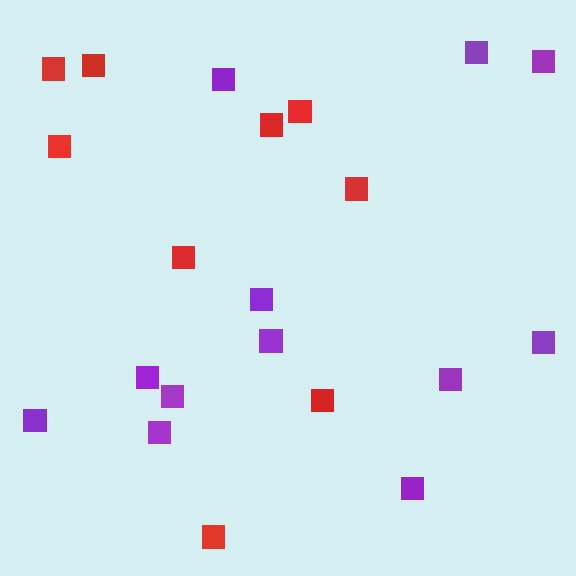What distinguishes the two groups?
There are 2 groups: one group of purple squares (12) and one group of red squares (9).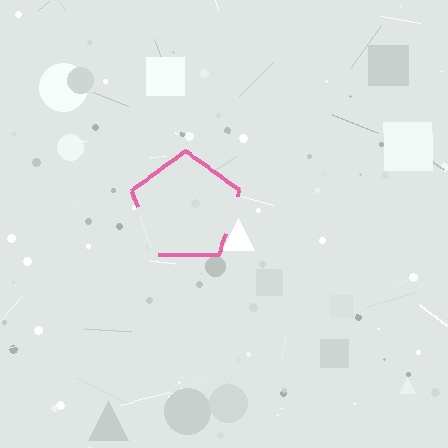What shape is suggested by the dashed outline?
The dashed outline suggests a pentagon.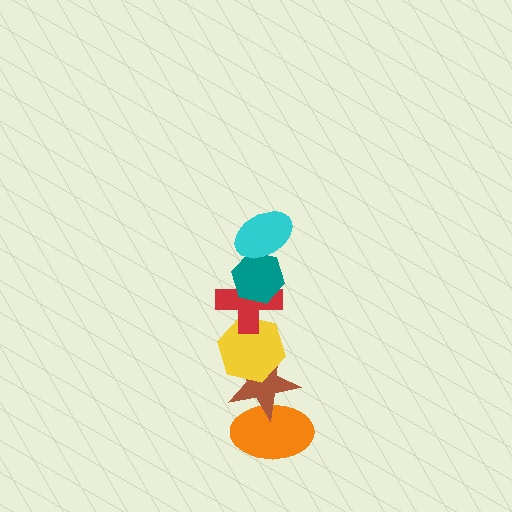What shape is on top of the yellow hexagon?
The red cross is on top of the yellow hexagon.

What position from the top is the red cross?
The red cross is 3rd from the top.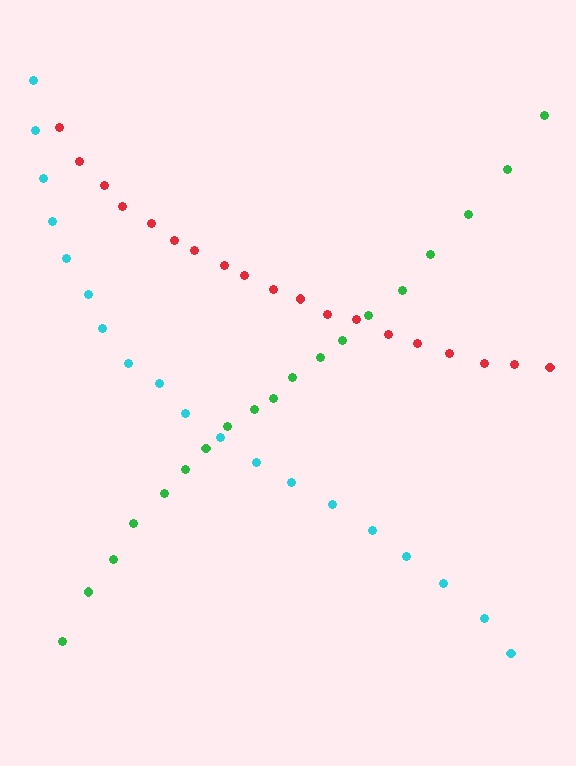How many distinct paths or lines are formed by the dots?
There are 3 distinct paths.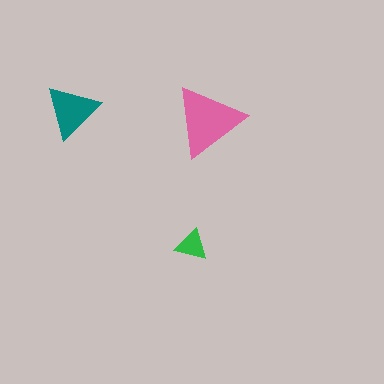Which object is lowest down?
The green triangle is bottommost.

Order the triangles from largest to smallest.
the pink one, the teal one, the green one.